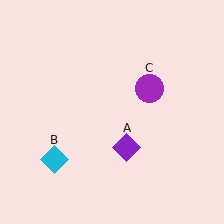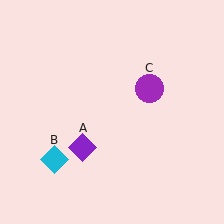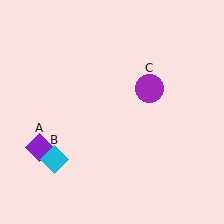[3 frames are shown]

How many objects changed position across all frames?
1 object changed position: purple diamond (object A).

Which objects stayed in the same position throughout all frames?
Cyan diamond (object B) and purple circle (object C) remained stationary.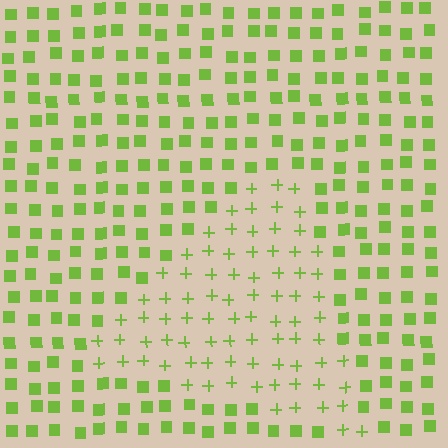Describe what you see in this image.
The image is filled with small lime elements arranged in a uniform grid. A triangle-shaped region contains plus signs, while the surrounding area contains squares. The boundary is defined purely by the change in element shape.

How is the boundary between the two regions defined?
The boundary is defined by a change in element shape: plus signs inside vs. squares outside. All elements share the same color and spacing.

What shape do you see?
I see a triangle.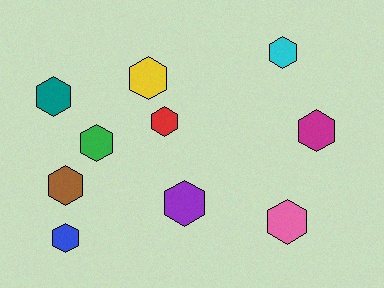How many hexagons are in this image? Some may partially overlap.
There are 10 hexagons.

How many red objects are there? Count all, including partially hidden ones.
There is 1 red object.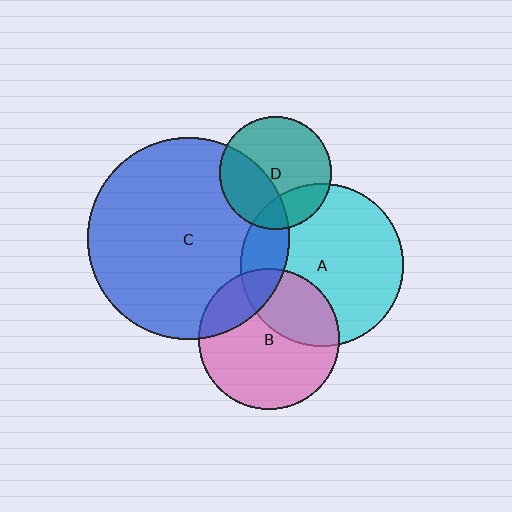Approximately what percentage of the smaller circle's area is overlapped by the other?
Approximately 20%.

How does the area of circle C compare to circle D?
Approximately 3.2 times.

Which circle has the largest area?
Circle C (blue).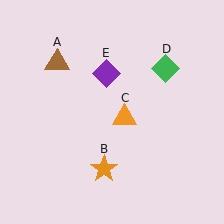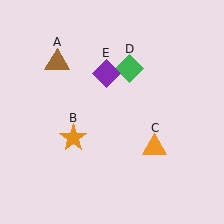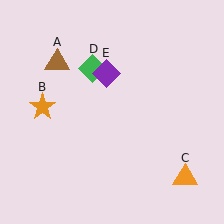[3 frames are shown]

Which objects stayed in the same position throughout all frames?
Brown triangle (object A) and purple diamond (object E) remained stationary.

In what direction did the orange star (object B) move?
The orange star (object B) moved up and to the left.